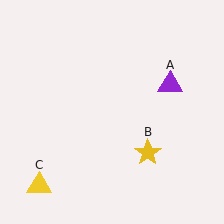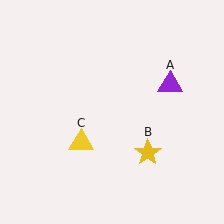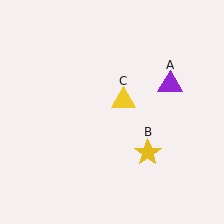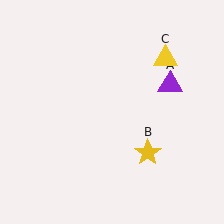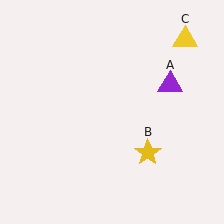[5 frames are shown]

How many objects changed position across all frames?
1 object changed position: yellow triangle (object C).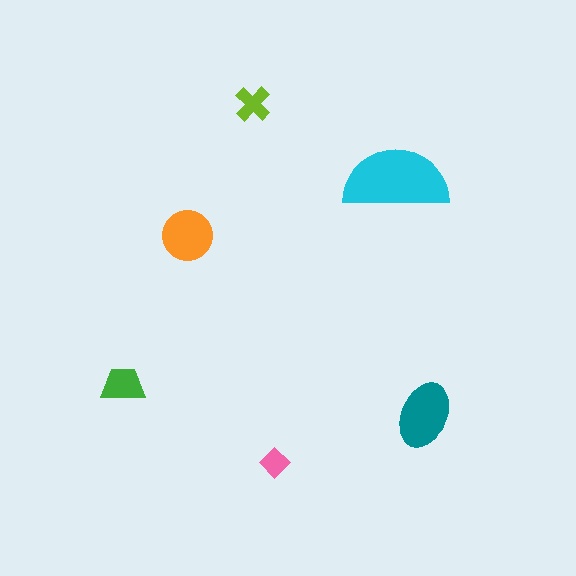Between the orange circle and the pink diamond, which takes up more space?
The orange circle.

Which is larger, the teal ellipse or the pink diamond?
The teal ellipse.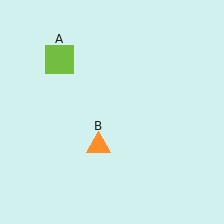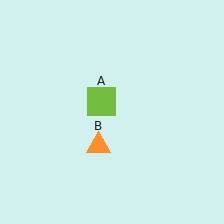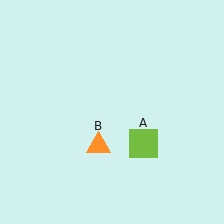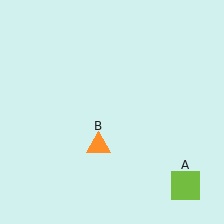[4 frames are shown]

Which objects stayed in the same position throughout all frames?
Orange triangle (object B) remained stationary.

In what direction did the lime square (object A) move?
The lime square (object A) moved down and to the right.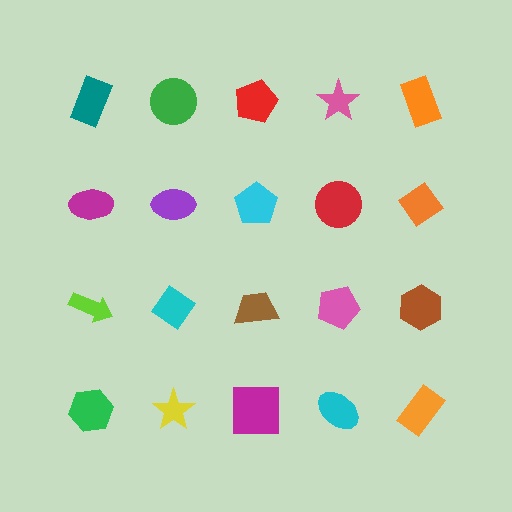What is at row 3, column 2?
A cyan diamond.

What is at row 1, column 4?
A pink star.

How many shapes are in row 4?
5 shapes.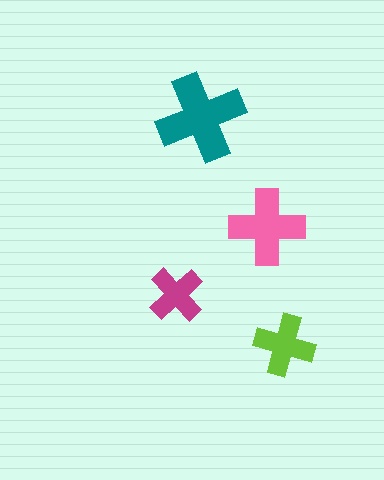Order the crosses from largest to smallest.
the teal one, the pink one, the lime one, the magenta one.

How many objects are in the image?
There are 4 objects in the image.